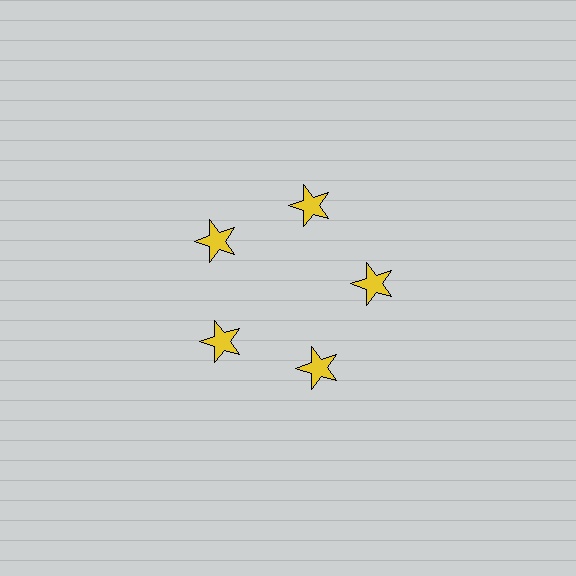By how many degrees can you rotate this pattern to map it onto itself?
The pattern maps onto itself every 72 degrees of rotation.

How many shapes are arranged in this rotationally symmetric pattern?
There are 5 shapes, arranged in 5 groups of 1.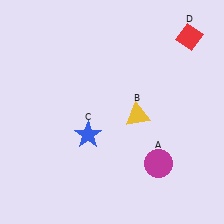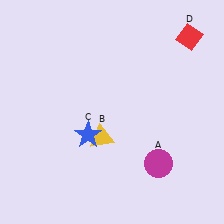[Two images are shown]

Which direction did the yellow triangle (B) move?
The yellow triangle (B) moved left.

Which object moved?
The yellow triangle (B) moved left.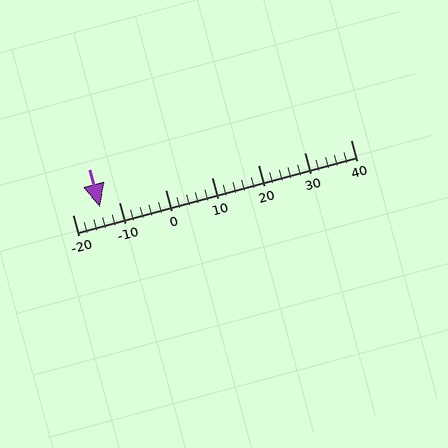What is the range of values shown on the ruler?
The ruler shows values from -20 to 40.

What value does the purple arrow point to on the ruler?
The purple arrow points to approximately -14.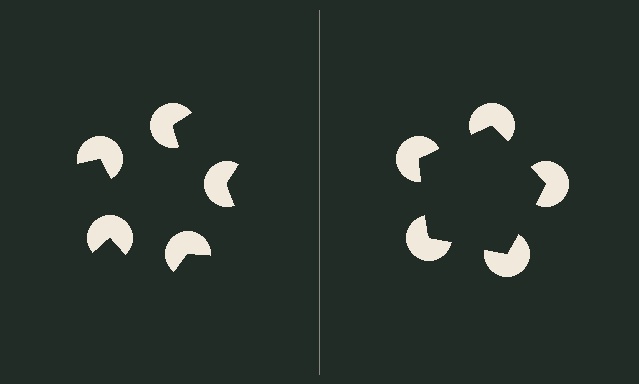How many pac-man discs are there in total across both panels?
10 — 5 on each side.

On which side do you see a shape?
An illusory pentagon appears on the right side. On the left side the wedge cuts are rotated, so no coherent shape forms.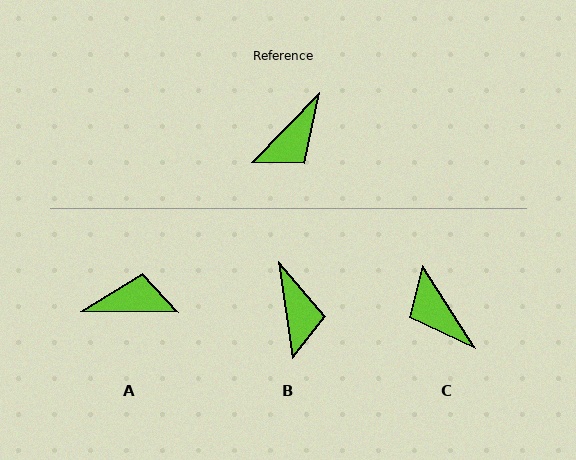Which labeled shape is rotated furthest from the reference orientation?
A, about 133 degrees away.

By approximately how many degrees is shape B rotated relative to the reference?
Approximately 52 degrees counter-clockwise.